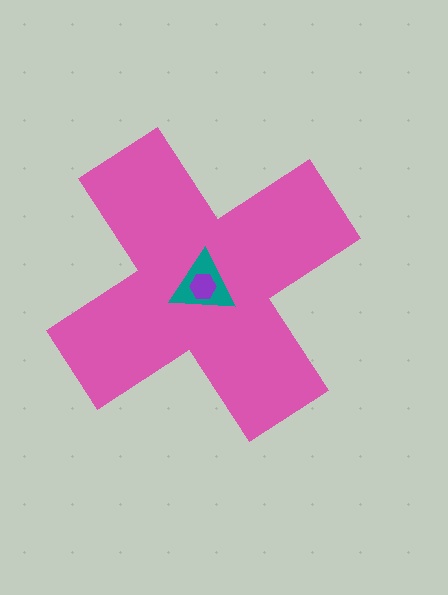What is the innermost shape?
The purple hexagon.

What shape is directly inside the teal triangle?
The purple hexagon.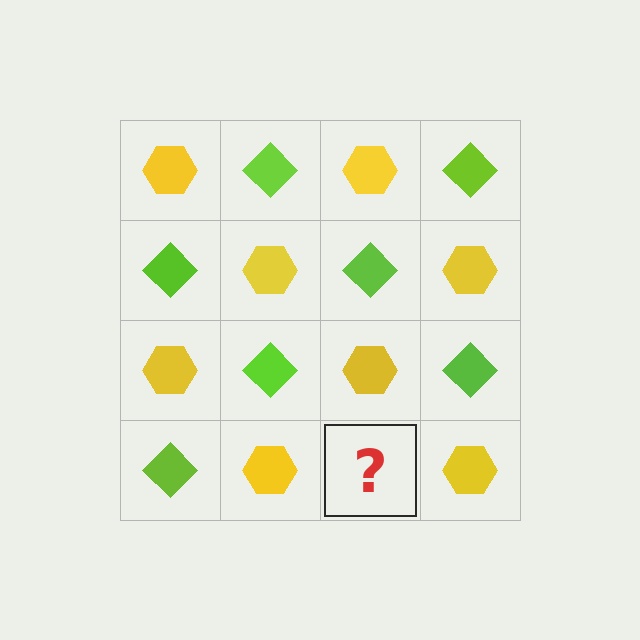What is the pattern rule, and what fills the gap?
The rule is that it alternates yellow hexagon and lime diamond in a checkerboard pattern. The gap should be filled with a lime diamond.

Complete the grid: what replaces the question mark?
The question mark should be replaced with a lime diamond.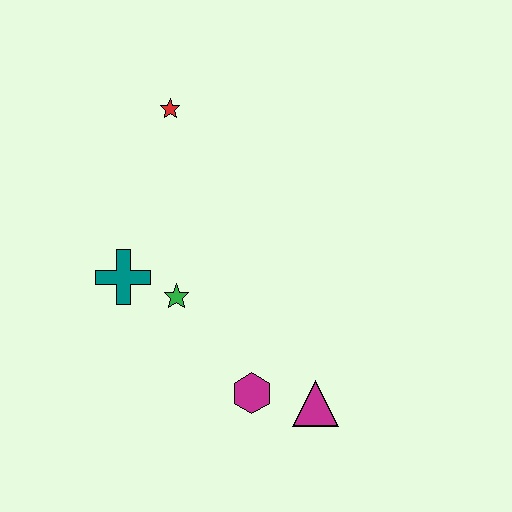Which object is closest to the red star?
The teal cross is closest to the red star.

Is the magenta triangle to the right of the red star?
Yes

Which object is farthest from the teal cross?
The magenta triangle is farthest from the teal cross.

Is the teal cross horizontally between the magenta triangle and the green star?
No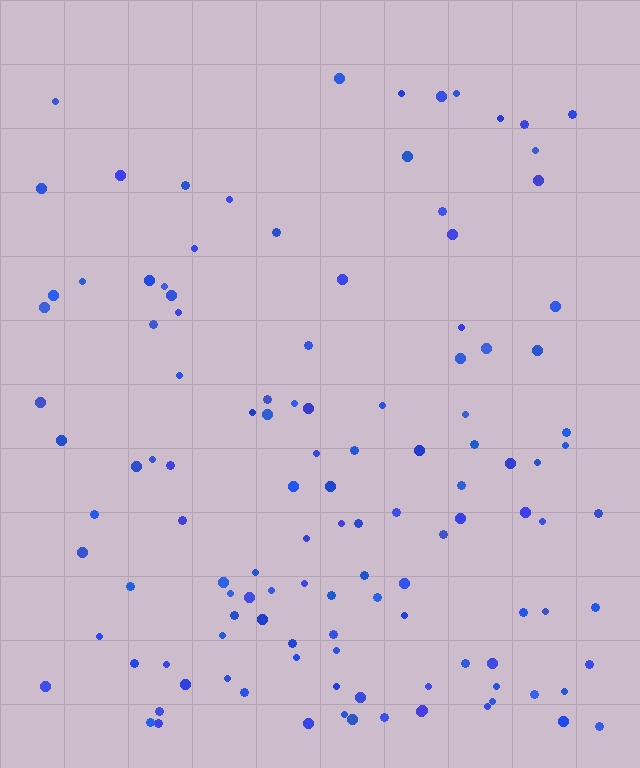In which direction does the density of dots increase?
From top to bottom, with the bottom side densest.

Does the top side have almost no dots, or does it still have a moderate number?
Still a moderate number, just noticeably fewer than the bottom.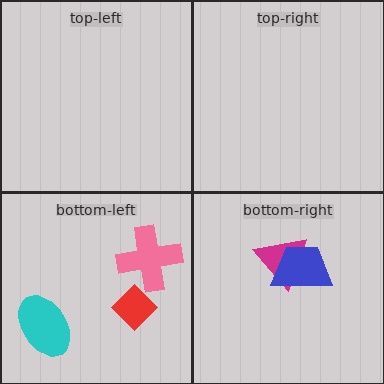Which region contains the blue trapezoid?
The bottom-right region.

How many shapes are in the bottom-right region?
2.